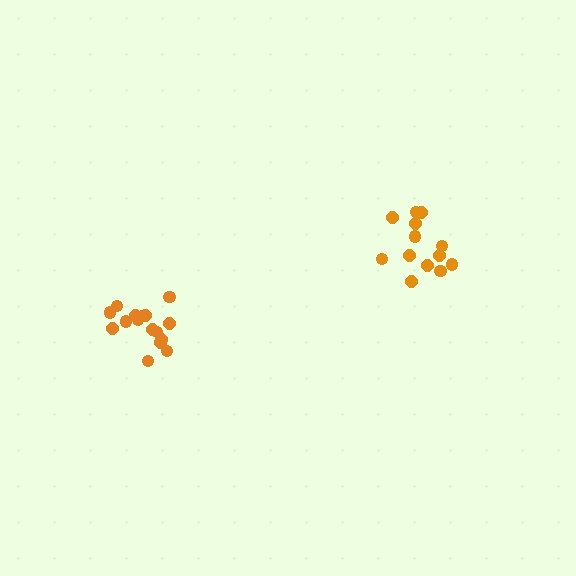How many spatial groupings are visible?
There are 2 spatial groupings.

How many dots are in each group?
Group 1: 13 dots, Group 2: 16 dots (29 total).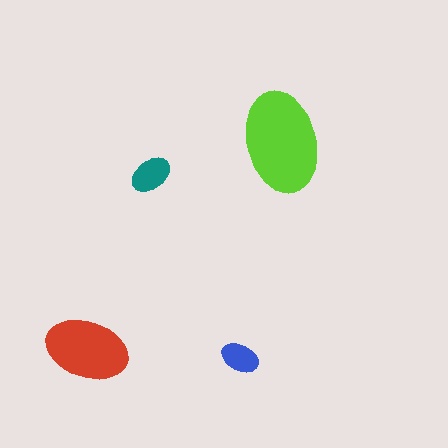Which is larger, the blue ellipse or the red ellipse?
The red one.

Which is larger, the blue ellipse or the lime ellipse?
The lime one.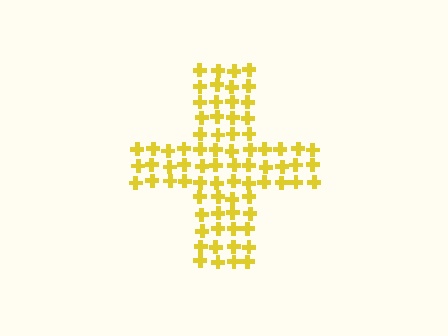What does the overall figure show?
The overall figure shows a cross.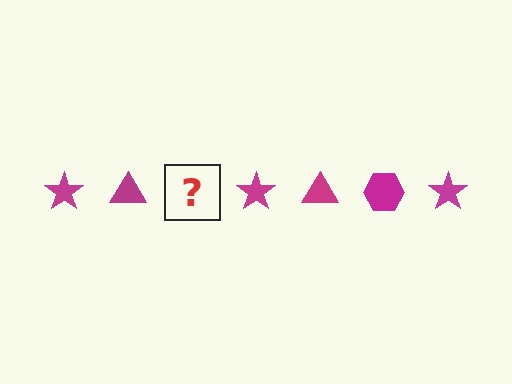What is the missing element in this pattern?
The missing element is a magenta hexagon.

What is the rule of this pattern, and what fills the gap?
The rule is that the pattern cycles through star, triangle, hexagon shapes in magenta. The gap should be filled with a magenta hexagon.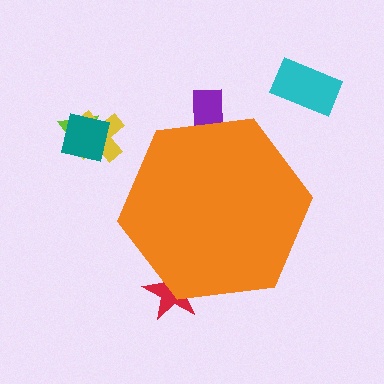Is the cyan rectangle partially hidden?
No, the cyan rectangle is fully visible.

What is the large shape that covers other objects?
An orange hexagon.